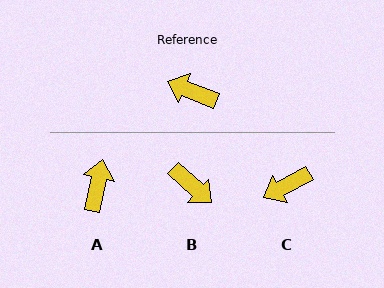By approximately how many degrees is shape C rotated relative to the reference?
Approximately 50 degrees counter-clockwise.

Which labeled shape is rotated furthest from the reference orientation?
B, about 159 degrees away.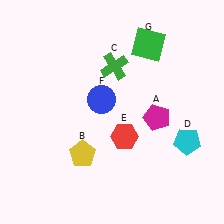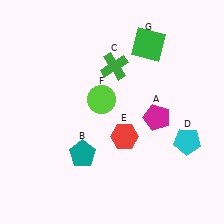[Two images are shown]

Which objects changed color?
B changed from yellow to teal. F changed from blue to lime.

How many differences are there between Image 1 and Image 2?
There are 2 differences between the two images.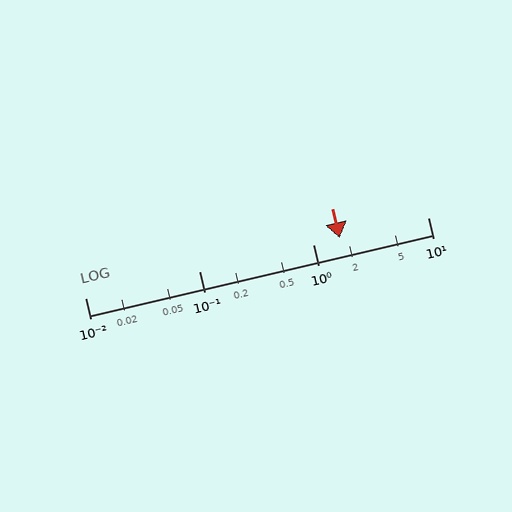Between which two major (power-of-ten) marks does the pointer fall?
The pointer is between 1 and 10.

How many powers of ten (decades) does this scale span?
The scale spans 3 decades, from 0.01 to 10.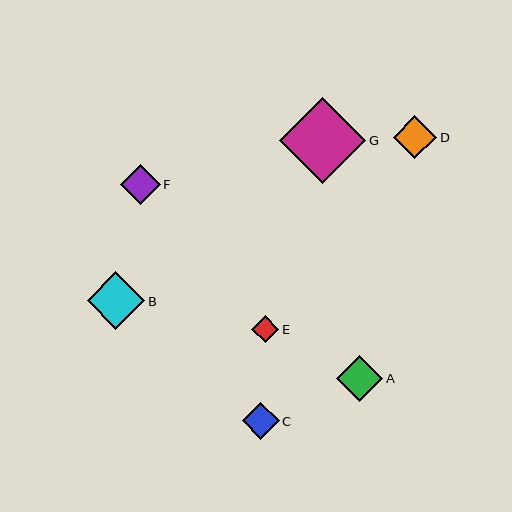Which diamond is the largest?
Diamond G is the largest with a size of approximately 87 pixels.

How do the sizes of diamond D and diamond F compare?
Diamond D and diamond F are approximately the same size.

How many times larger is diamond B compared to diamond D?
Diamond B is approximately 1.3 times the size of diamond D.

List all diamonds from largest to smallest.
From largest to smallest: G, B, A, D, F, C, E.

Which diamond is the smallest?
Diamond E is the smallest with a size of approximately 27 pixels.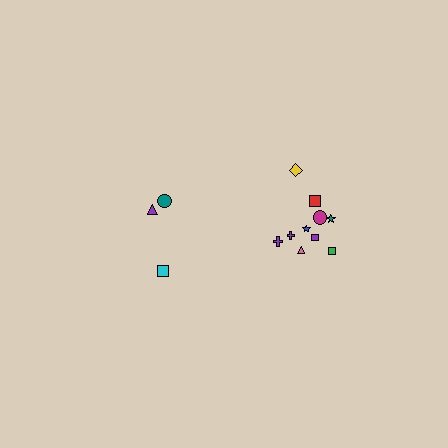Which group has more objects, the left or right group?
The right group.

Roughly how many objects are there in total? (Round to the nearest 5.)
Roughly 15 objects in total.